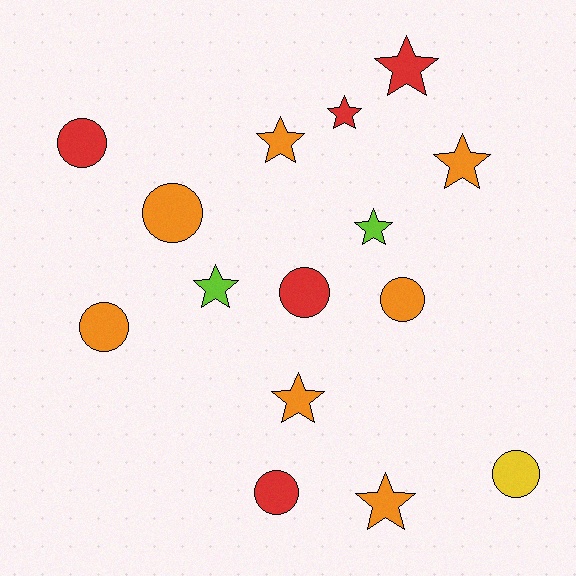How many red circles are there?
There are 3 red circles.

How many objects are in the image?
There are 15 objects.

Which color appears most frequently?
Orange, with 7 objects.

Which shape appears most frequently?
Star, with 8 objects.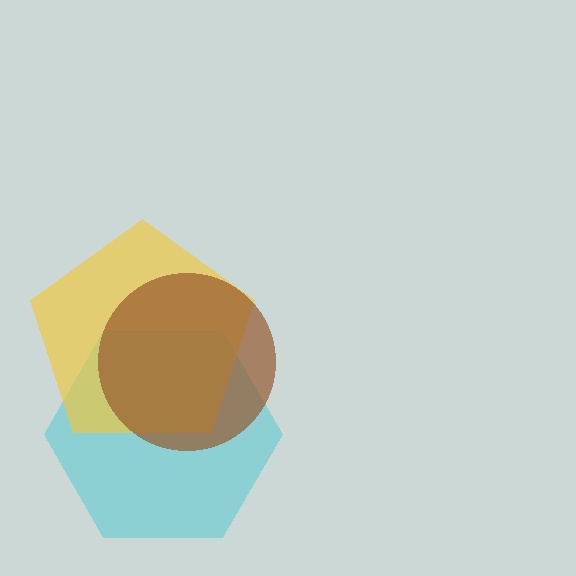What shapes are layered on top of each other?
The layered shapes are: a cyan hexagon, a yellow pentagon, a brown circle.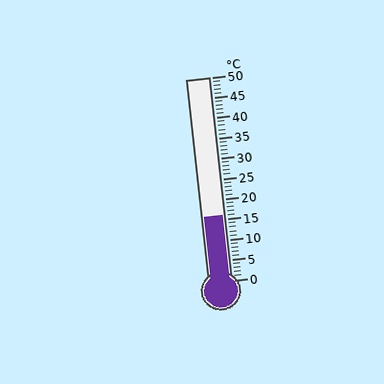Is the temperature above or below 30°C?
The temperature is below 30°C.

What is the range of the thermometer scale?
The thermometer scale ranges from 0°C to 50°C.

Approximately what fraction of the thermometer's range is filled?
The thermometer is filled to approximately 30% of its range.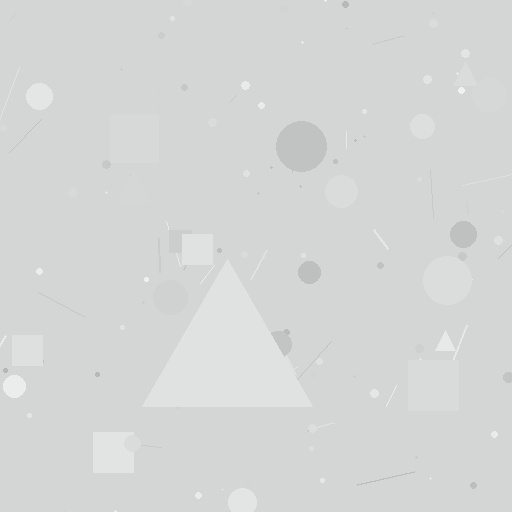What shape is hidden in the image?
A triangle is hidden in the image.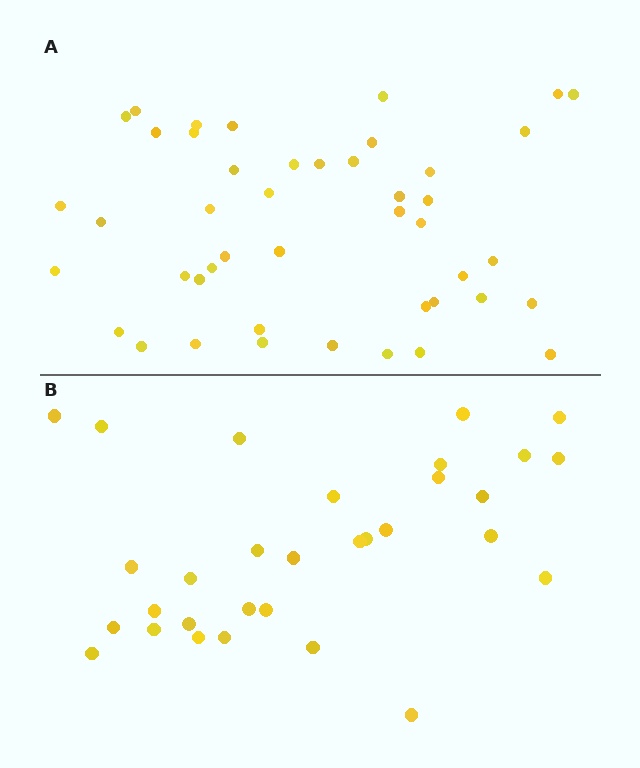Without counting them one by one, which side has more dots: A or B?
Region A (the top region) has more dots.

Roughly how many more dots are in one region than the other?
Region A has approximately 15 more dots than region B.